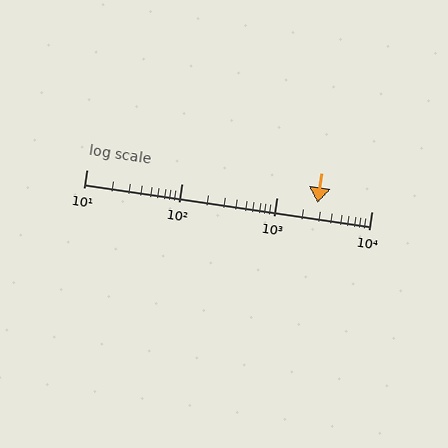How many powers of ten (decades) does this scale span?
The scale spans 3 decades, from 10 to 10000.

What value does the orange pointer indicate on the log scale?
The pointer indicates approximately 2700.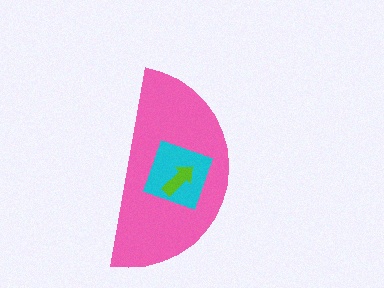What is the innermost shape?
The lime arrow.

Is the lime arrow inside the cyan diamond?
Yes.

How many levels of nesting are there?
3.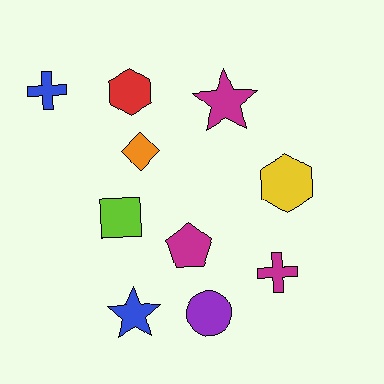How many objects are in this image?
There are 10 objects.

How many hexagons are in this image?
There are 2 hexagons.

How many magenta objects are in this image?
There are 3 magenta objects.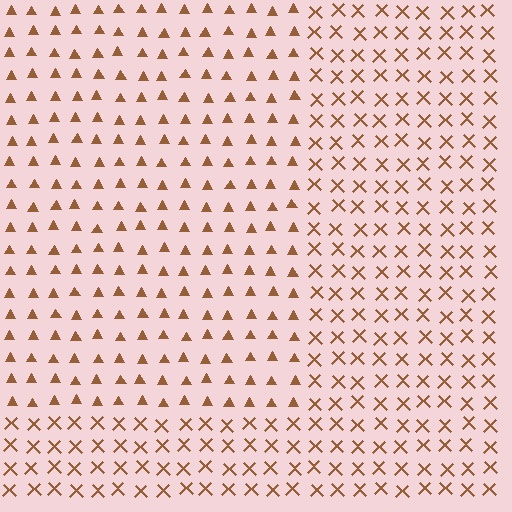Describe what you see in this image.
The image is filled with small brown elements arranged in a uniform grid. A rectangle-shaped region contains triangles, while the surrounding area contains X marks. The boundary is defined purely by the change in element shape.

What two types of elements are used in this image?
The image uses triangles inside the rectangle region and X marks outside it.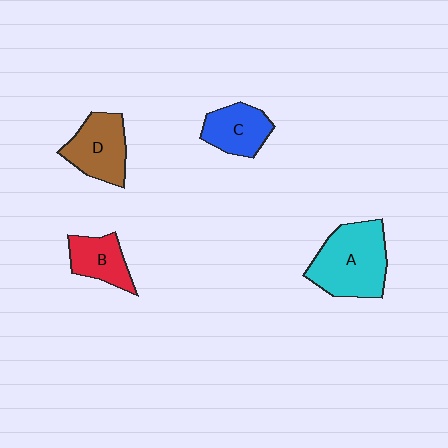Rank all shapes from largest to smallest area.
From largest to smallest: A (cyan), D (brown), C (blue), B (red).